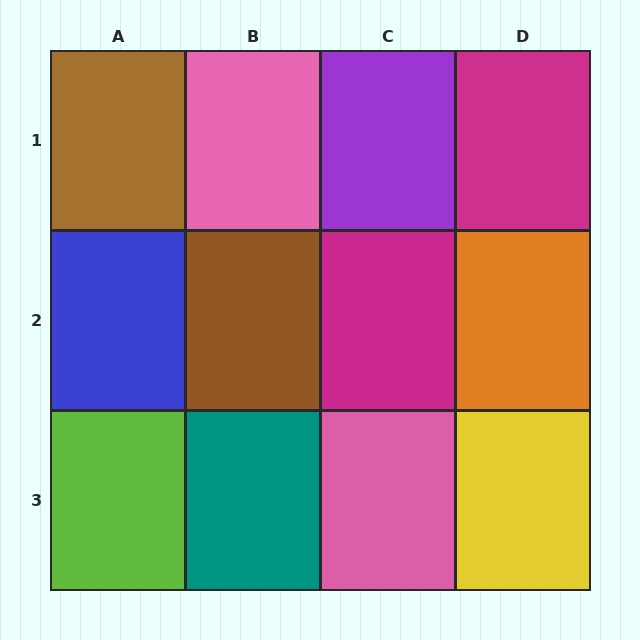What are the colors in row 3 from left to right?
Lime, teal, pink, yellow.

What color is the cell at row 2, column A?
Blue.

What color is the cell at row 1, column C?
Purple.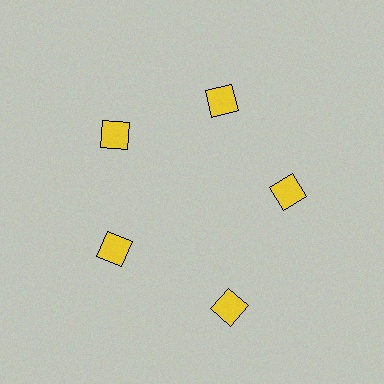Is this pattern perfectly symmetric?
No. The 5 yellow squares are arranged in a ring, but one element near the 5 o'clock position is pushed outward from the center, breaking the 5-fold rotational symmetry.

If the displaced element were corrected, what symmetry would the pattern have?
It would have 5-fold rotational symmetry — the pattern would map onto itself every 72 degrees.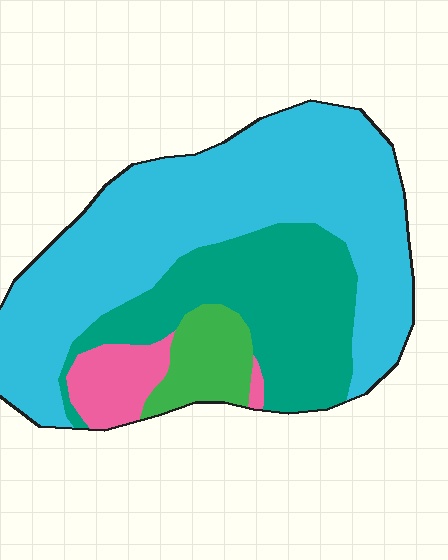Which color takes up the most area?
Cyan, at roughly 55%.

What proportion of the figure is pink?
Pink covers about 5% of the figure.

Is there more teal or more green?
Teal.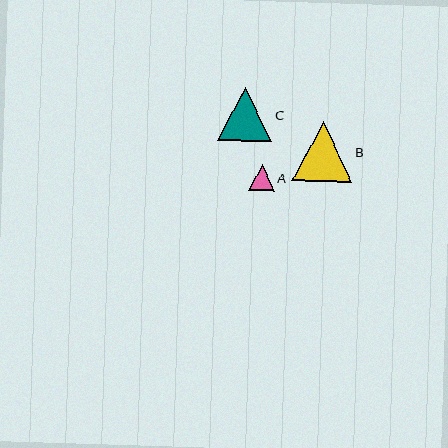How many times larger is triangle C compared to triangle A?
Triangle C is approximately 2.1 times the size of triangle A.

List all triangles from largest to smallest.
From largest to smallest: B, C, A.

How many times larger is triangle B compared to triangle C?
Triangle B is approximately 1.1 times the size of triangle C.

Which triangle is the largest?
Triangle B is the largest with a size of approximately 60 pixels.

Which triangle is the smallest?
Triangle A is the smallest with a size of approximately 26 pixels.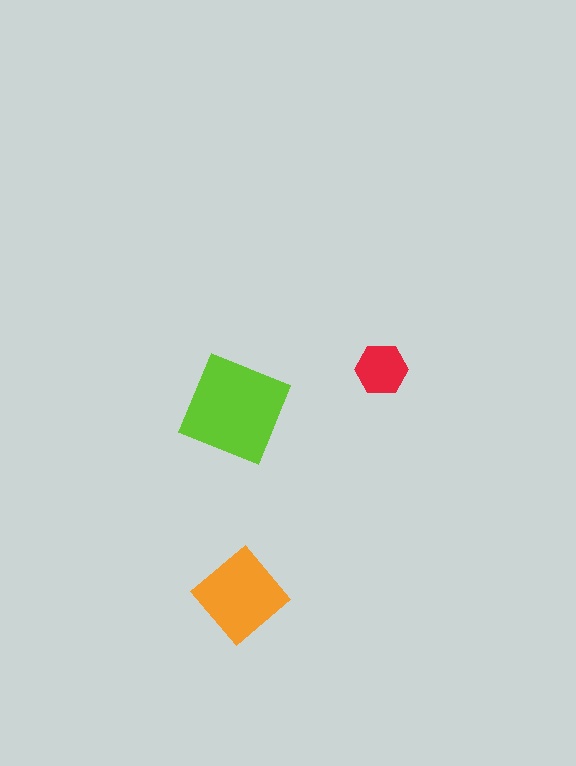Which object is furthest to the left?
The lime diamond is leftmost.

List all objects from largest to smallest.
The lime diamond, the orange diamond, the red hexagon.